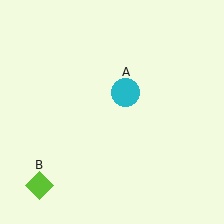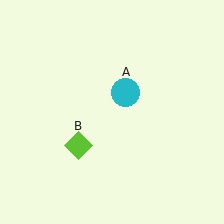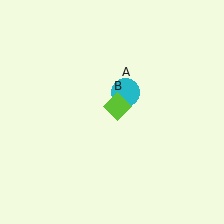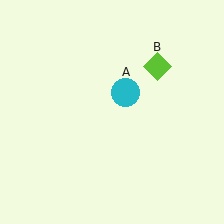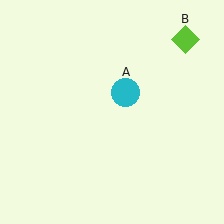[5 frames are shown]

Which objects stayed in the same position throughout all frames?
Cyan circle (object A) remained stationary.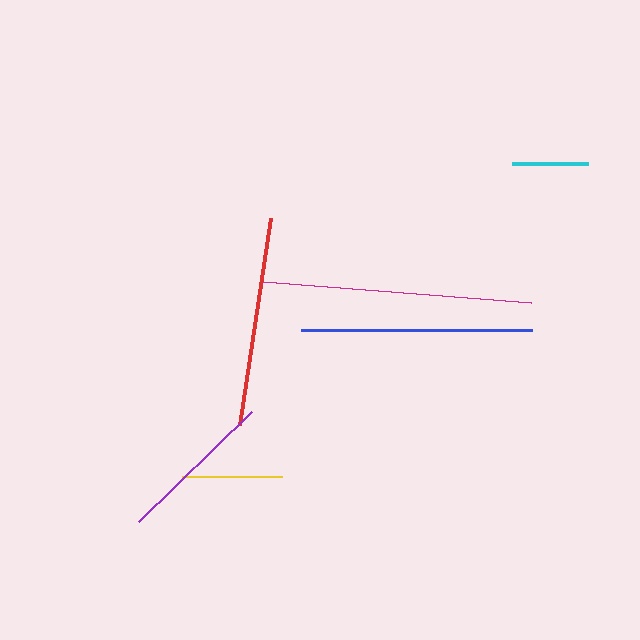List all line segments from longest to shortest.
From longest to shortest: magenta, blue, red, purple, yellow, cyan.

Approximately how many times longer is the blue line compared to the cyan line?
The blue line is approximately 3.1 times the length of the cyan line.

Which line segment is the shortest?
The cyan line is the shortest at approximately 75 pixels.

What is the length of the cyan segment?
The cyan segment is approximately 75 pixels long.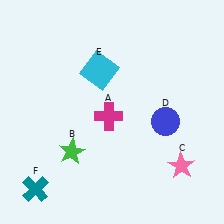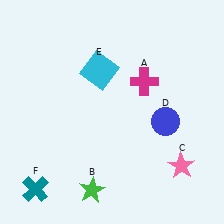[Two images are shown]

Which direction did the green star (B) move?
The green star (B) moved down.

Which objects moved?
The objects that moved are: the magenta cross (A), the green star (B).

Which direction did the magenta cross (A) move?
The magenta cross (A) moved right.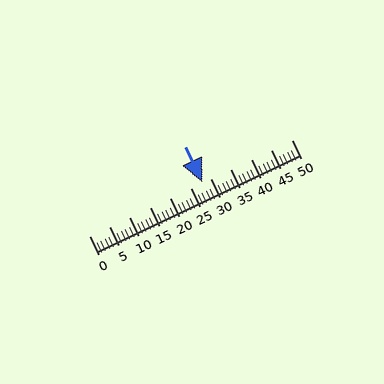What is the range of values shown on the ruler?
The ruler shows values from 0 to 50.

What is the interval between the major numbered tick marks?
The major tick marks are spaced 5 units apart.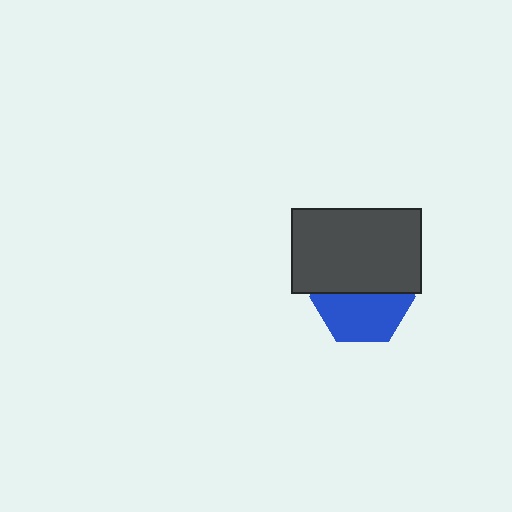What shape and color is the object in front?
The object in front is a dark gray rectangle.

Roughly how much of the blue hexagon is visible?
About half of it is visible (roughly 53%).